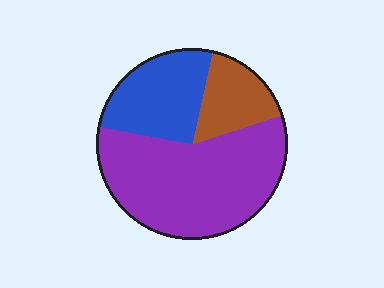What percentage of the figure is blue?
Blue takes up about one quarter (1/4) of the figure.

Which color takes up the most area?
Purple, at roughly 60%.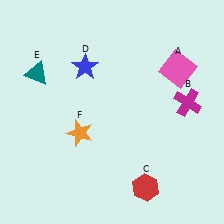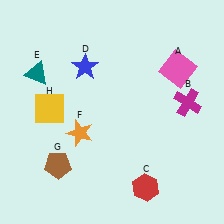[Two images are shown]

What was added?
A brown pentagon (G), a yellow square (H) were added in Image 2.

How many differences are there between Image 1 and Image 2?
There are 2 differences between the two images.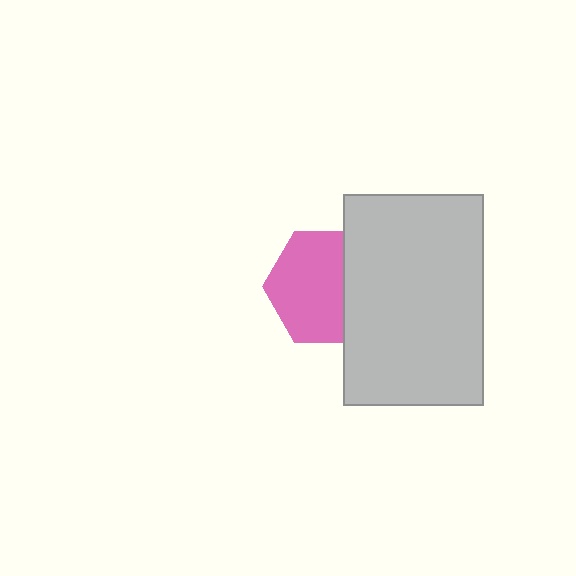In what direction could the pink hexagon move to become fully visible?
The pink hexagon could move left. That would shift it out from behind the light gray rectangle entirely.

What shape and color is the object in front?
The object in front is a light gray rectangle.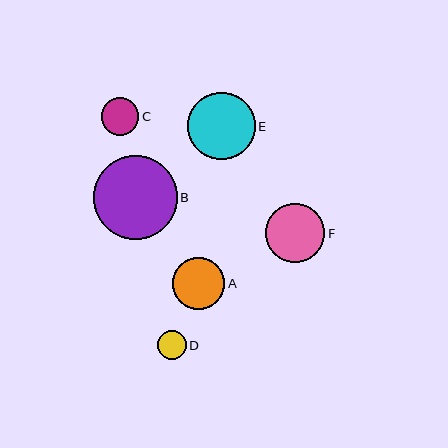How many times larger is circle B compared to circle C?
Circle B is approximately 2.2 times the size of circle C.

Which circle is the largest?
Circle B is the largest with a size of approximately 84 pixels.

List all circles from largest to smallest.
From largest to smallest: B, E, F, A, C, D.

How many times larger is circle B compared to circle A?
Circle B is approximately 1.6 times the size of circle A.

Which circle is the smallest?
Circle D is the smallest with a size of approximately 29 pixels.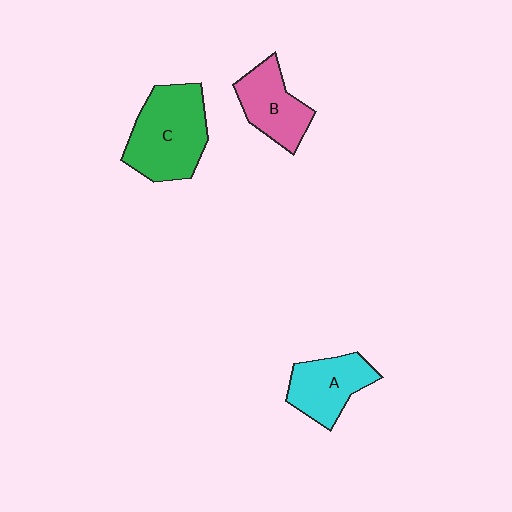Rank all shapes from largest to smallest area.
From largest to smallest: C (green), A (cyan), B (pink).